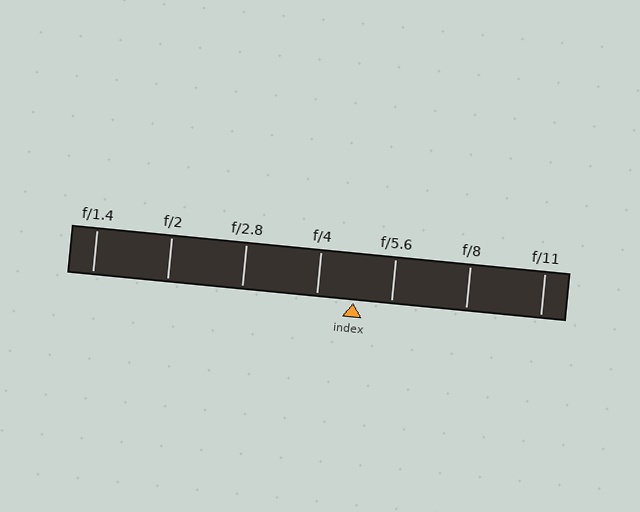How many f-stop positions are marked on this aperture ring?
There are 7 f-stop positions marked.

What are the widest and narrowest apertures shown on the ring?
The widest aperture shown is f/1.4 and the narrowest is f/11.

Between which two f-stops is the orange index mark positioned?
The index mark is between f/4 and f/5.6.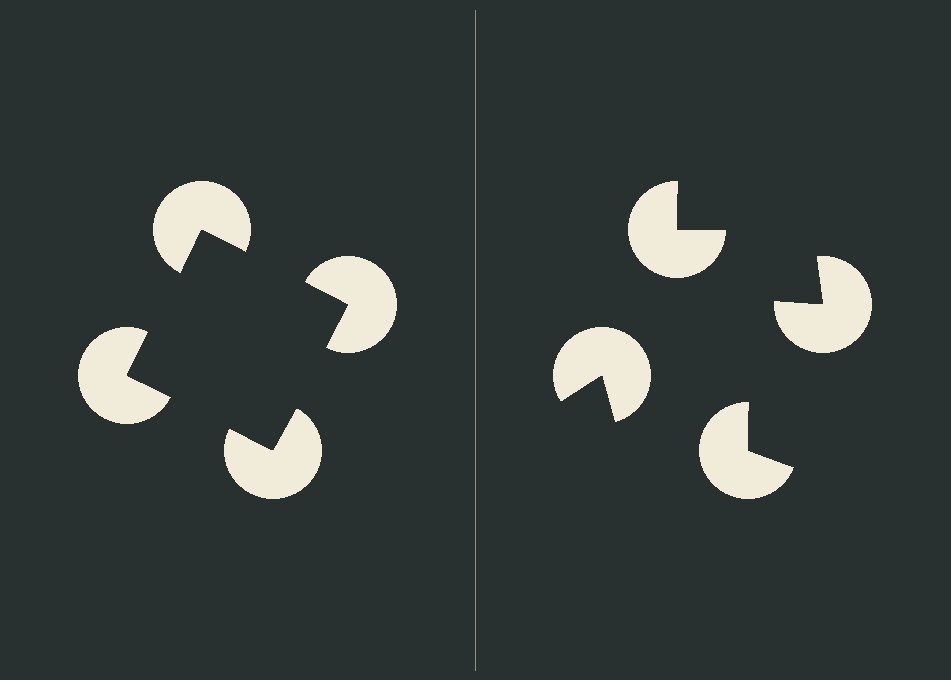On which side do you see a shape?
An illusory square appears on the left side. On the right side the wedge cuts are rotated, so no coherent shape forms.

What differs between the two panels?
The pac-man discs are positioned identically on both sides; only the wedge orientations differ. On the left they align to a square; on the right they are misaligned.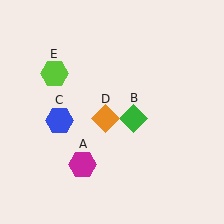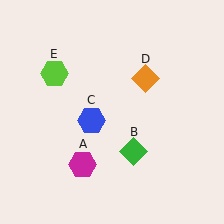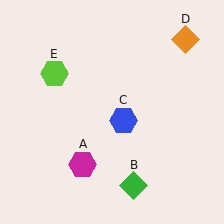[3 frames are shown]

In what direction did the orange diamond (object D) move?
The orange diamond (object D) moved up and to the right.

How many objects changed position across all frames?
3 objects changed position: green diamond (object B), blue hexagon (object C), orange diamond (object D).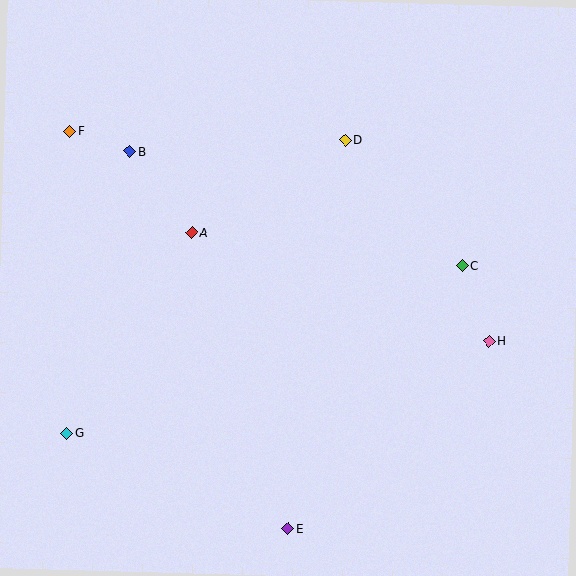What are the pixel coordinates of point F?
Point F is at (70, 131).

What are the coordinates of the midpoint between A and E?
The midpoint between A and E is at (240, 381).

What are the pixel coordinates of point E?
Point E is at (288, 529).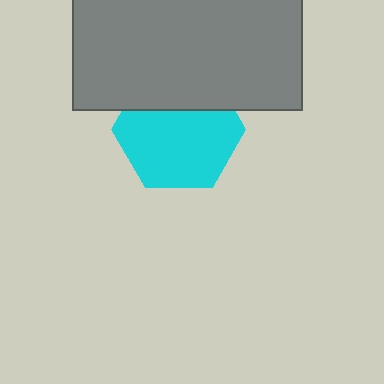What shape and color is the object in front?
The object in front is a gray rectangle.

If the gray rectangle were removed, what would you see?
You would see the complete cyan hexagon.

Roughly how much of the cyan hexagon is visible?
Most of it is visible (roughly 68%).